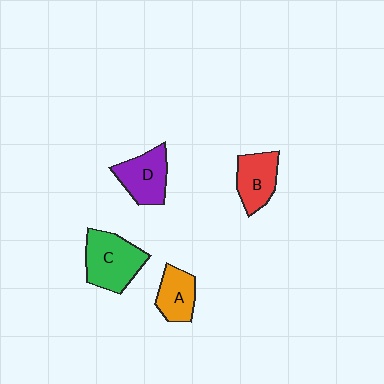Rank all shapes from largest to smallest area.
From largest to smallest: C (green), D (purple), B (red), A (orange).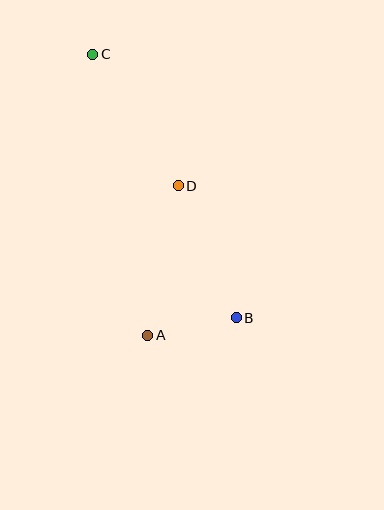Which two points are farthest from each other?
Points B and C are farthest from each other.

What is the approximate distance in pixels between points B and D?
The distance between B and D is approximately 144 pixels.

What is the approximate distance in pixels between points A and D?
The distance between A and D is approximately 153 pixels.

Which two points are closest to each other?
Points A and B are closest to each other.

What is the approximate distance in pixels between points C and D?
The distance between C and D is approximately 157 pixels.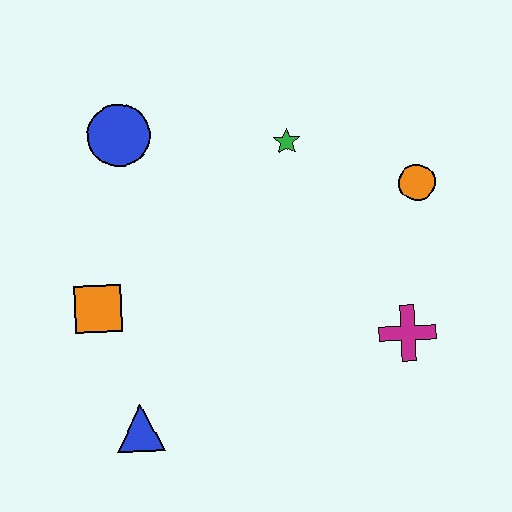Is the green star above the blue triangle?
Yes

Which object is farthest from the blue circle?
The magenta cross is farthest from the blue circle.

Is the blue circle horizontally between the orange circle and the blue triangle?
No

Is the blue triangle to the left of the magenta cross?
Yes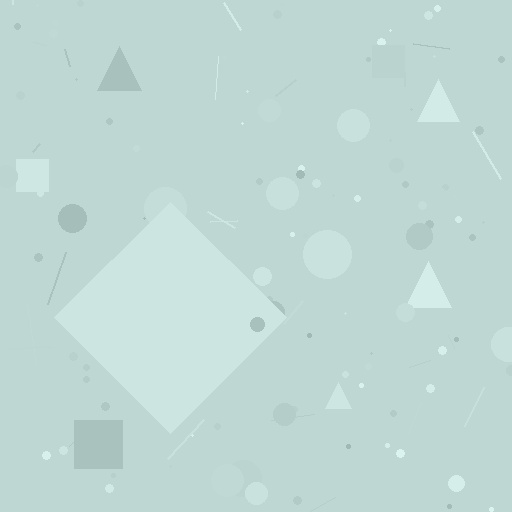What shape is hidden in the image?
A diamond is hidden in the image.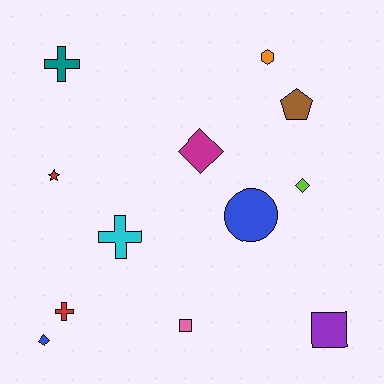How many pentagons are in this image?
There is 1 pentagon.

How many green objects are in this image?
There are no green objects.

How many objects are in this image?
There are 12 objects.